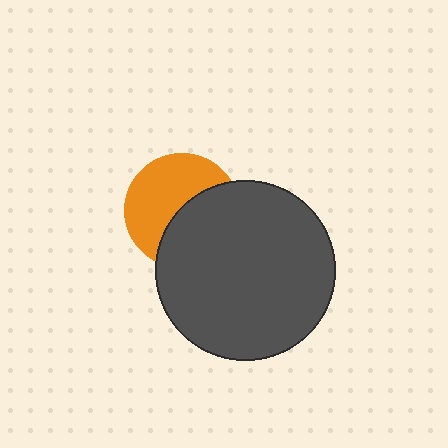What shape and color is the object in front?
The object in front is a dark gray circle.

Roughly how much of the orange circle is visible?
About half of it is visible (roughly 53%).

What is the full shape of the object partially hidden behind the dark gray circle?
The partially hidden object is an orange circle.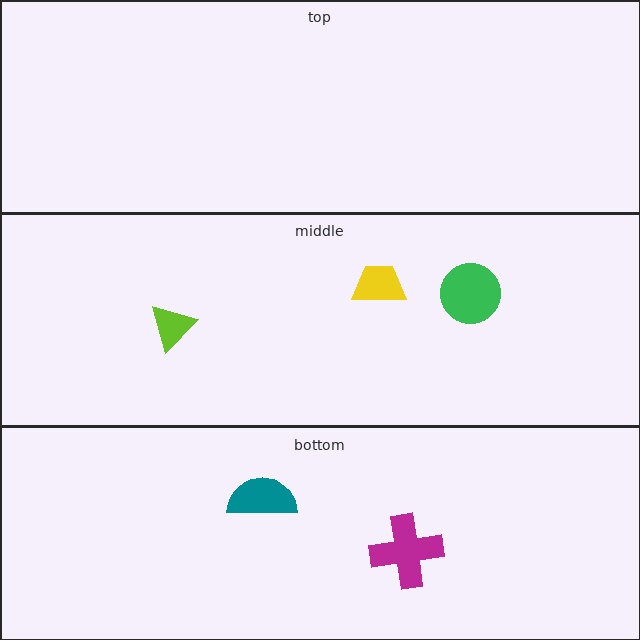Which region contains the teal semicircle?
The bottom region.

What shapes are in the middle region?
The lime triangle, the yellow trapezoid, the green circle.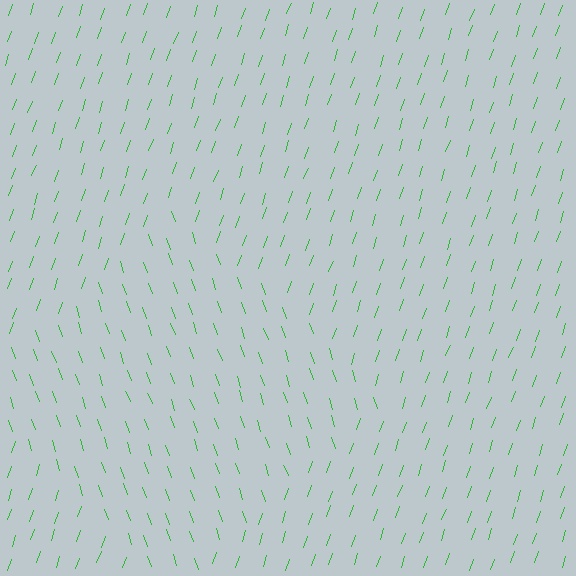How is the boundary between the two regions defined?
The boundary is defined purely by a change in line orientation (approximately 39 degrees difference). All lines are the same color and thickness.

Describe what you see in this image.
The image is filled with small green line segments. A diamond region in the image has lines oriented differently from the surrounding lines, creating a visible texture boundary.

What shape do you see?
I see a diamond.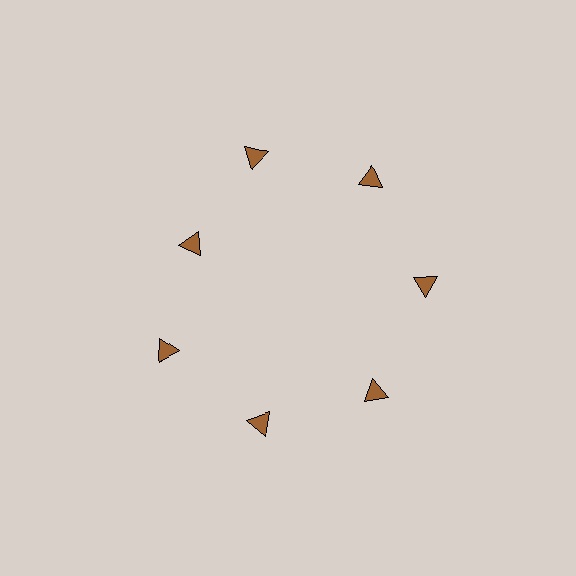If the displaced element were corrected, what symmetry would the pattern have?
It would have 7-fold rotational symmetry — the pattern would map onto itself every 51 degrees.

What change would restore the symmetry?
The symmetry would be restored by moving it outward, back onto the ring so that all 7 triangles sit at equal angles and equal distance from the center.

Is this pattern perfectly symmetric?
No. The 7 brown triangles are arranged in a ring, but one element near the 10 o'clock position is pulled inward toward the center, breaking the 7-fold rotational symmetry.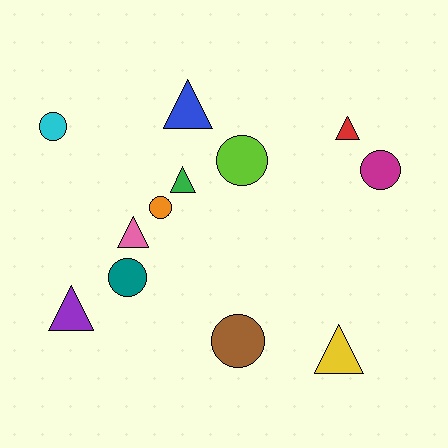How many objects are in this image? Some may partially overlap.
There are 12 objects.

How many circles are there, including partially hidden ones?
There are 6 circles.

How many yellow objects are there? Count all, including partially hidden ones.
There is 1 yellow object.